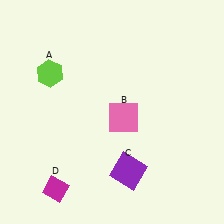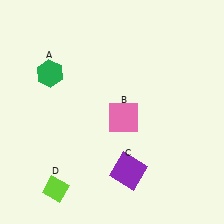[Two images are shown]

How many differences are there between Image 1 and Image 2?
There are 2 differences between the two images.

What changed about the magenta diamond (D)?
In Image 1, D is magenta. In Image 2, it changed to lime.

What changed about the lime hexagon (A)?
In Image 1, A is lime. In Image 2, it changed to green.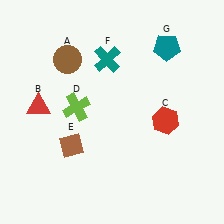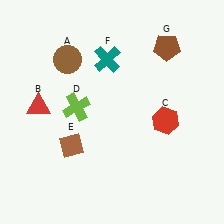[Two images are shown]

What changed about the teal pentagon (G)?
In Image 1, G is teal. In Image 2, it changed to brown.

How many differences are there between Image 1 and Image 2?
There is 1 difference between the two images.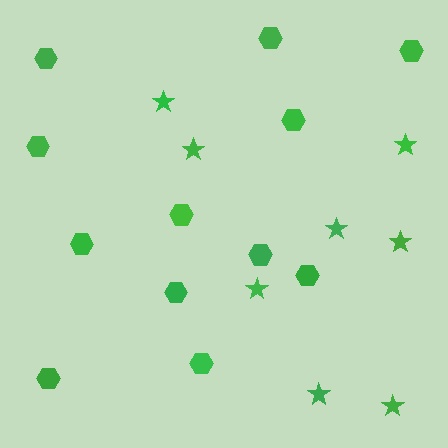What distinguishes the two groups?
There are 2 groups: one group of stars (8) and one group of hexagons (12).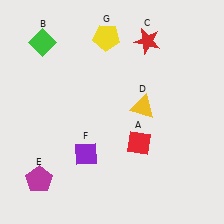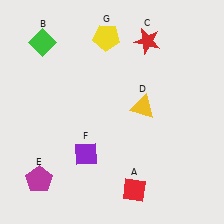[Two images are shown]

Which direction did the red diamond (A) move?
The red diamond (A) moved down.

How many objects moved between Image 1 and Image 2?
1 object moved between the two images.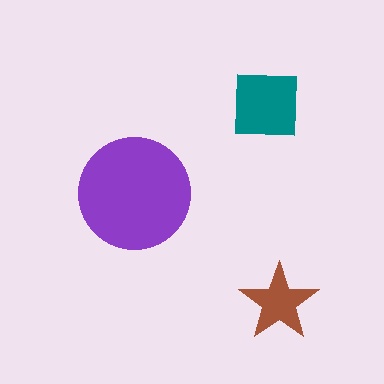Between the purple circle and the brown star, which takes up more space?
The purple circle.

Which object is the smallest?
The brown star.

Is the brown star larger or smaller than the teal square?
Smaller.